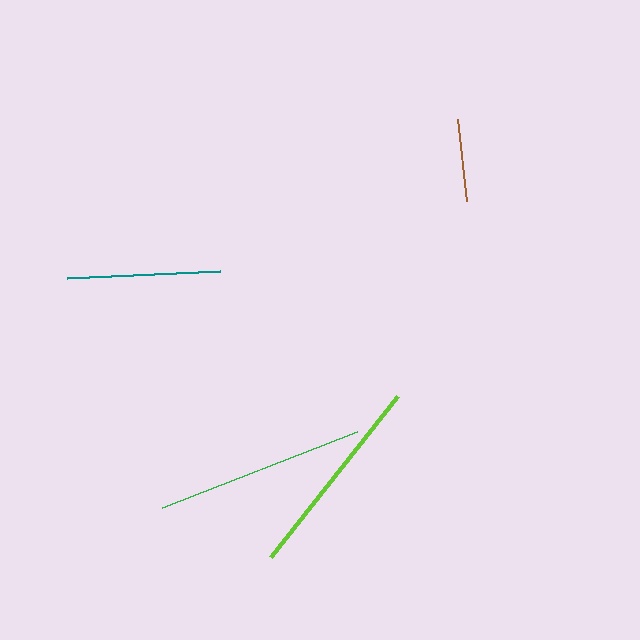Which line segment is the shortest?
The brown line is the shortest at approximately 82 pixels.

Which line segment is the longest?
The green line is the longest at approximately 210 pixels.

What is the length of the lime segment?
The lime segment is approximately 205 pixels long.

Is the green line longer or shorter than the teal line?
The green line is longer than the teal line.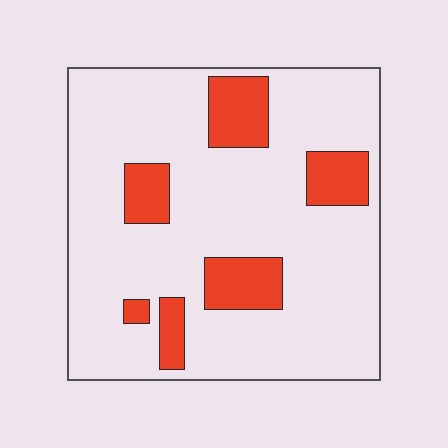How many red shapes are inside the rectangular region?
6.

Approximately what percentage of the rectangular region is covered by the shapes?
Approximately 20%.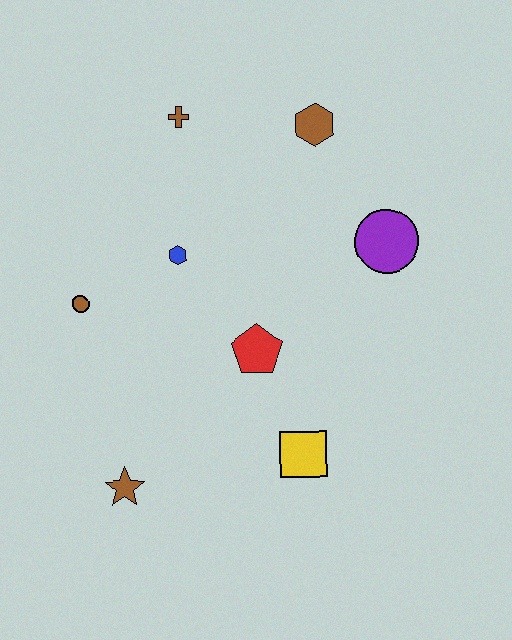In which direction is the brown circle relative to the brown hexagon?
The brown circle is to the left of the brown hexagon.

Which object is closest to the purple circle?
The brown hexagon is closest to the purple circle.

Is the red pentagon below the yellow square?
No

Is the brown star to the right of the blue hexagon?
No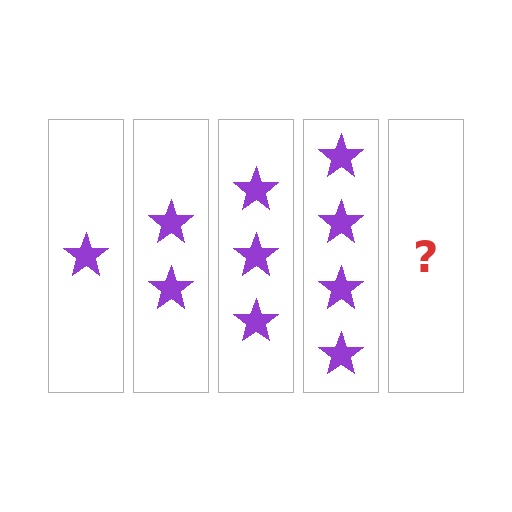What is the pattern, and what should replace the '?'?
The pattern is that each step adds one more star. The '?' should be 5 stars.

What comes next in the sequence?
The next element should be 5 stars.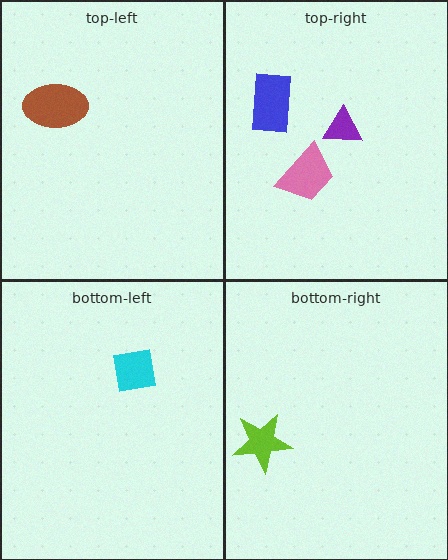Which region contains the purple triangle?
The top-right region.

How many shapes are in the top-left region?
1.